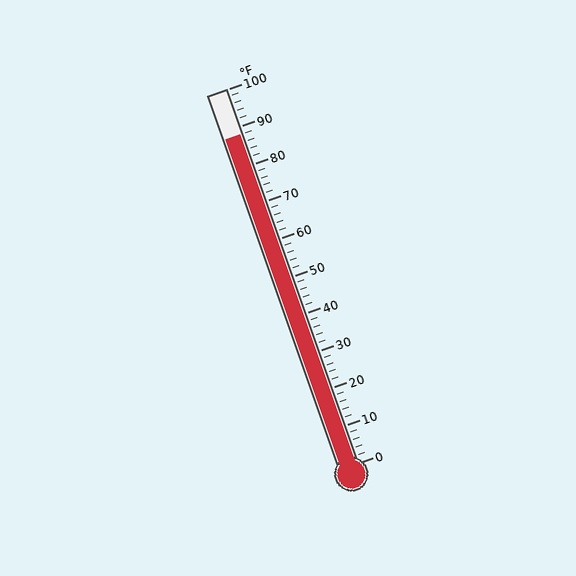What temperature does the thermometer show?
The thermometer shows approximately 88°F.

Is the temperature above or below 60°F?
The temperature is above 60°F.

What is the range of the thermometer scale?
The thermometer scale ranges from 0°F to 100°F.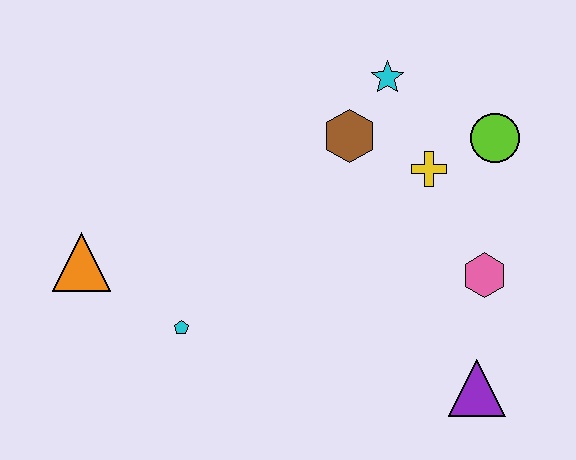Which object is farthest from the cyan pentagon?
The lime circle is farthest from the cyan pentagon.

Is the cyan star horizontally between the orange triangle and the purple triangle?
Yes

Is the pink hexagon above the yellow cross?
No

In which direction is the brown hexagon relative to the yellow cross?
The brown hexagon is to the left of the yellow cross.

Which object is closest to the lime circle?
The yellow cross is closest to the lime circle.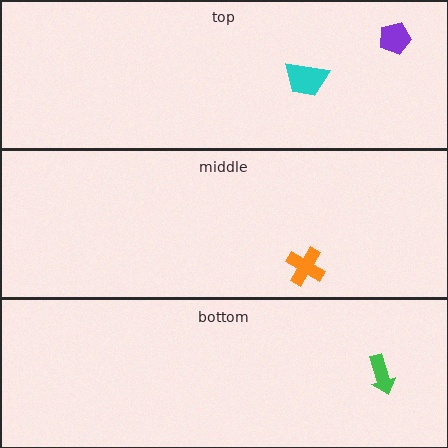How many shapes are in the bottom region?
1.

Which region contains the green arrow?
The bottom region.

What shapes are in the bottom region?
The green arrow.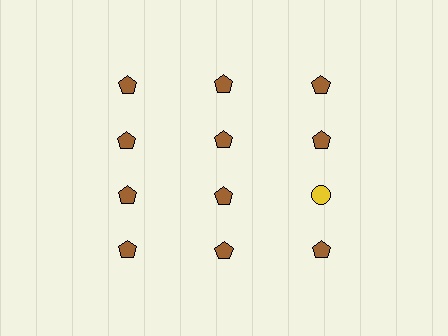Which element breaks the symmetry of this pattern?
The yellow circle in the third row, center column breaks the symmetry. All other shapes are brown pentagons.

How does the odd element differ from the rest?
It differs in both color (yellow instead of brown) and shape (circle instead of pentagon).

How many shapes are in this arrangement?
There are 12 shapes arranged in a grid pattern.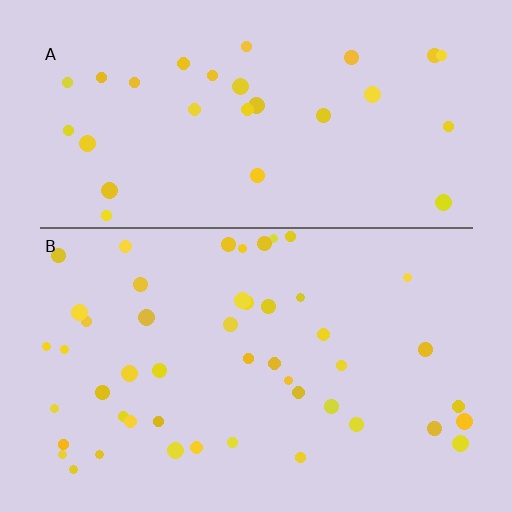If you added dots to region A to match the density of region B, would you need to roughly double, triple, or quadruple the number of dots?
Approximately double.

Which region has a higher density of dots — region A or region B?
B (the bottom).